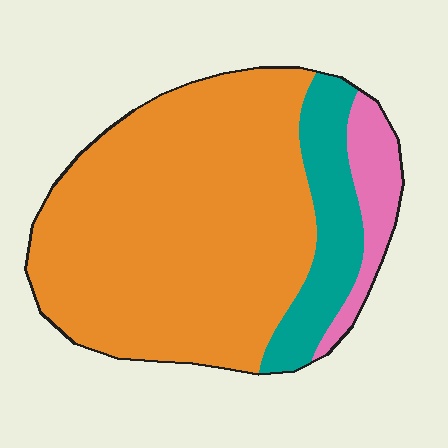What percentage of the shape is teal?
Teal takes up about one sixth (1/6) of the shape.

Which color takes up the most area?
Orange, at roughly 75%.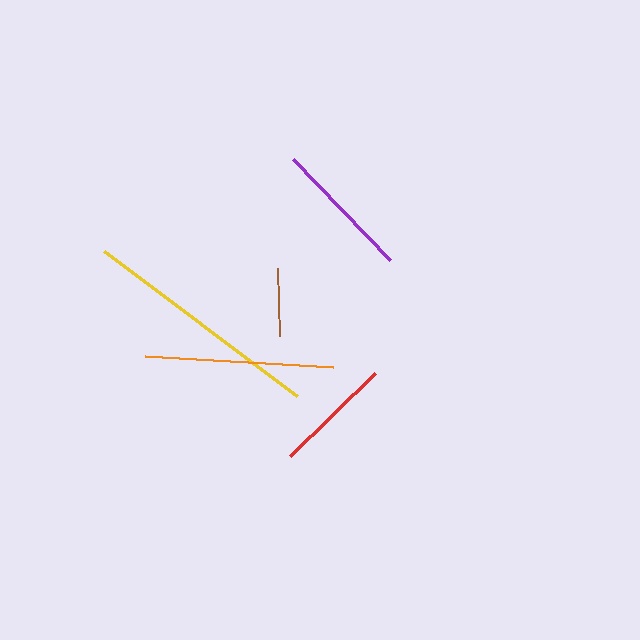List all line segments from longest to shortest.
From longest to shortest: yellow, orange, purple, red, brown.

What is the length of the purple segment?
The purple segment is approximately 140 pixels long.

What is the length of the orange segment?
The orange segment is approximately 188 pixels long.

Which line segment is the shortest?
The brown line is the shortest at approximately 68 pixels.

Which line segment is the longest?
The yellow line is the longest at approximately 242 pixels.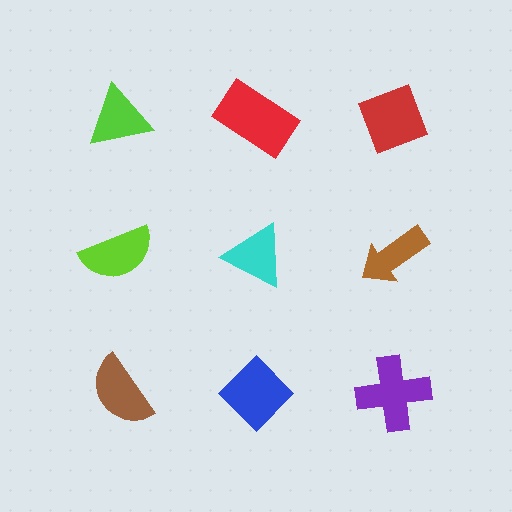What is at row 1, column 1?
A lime triangle.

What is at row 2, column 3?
A brown arrow.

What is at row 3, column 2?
A blue diamond.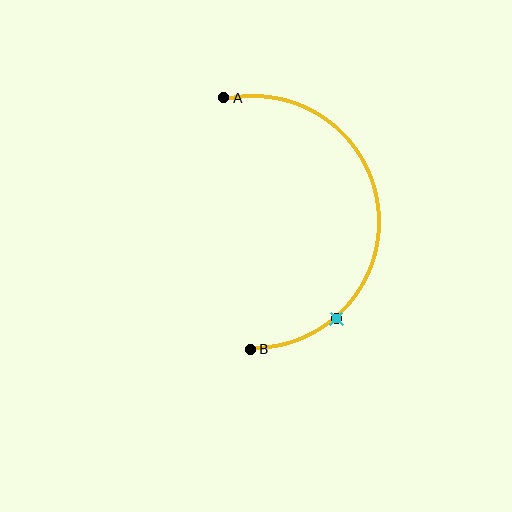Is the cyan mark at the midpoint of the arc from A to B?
No. The cyan mark lies on the arc but is closer to endpoint B. The arc midpoint would be at the point on the curve equidistant along the arc from both A and B.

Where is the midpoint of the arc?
The arc midpoint is the point on the curve farthest from the straight line joining A and B. It sits to the right of that line.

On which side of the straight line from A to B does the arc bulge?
The arc bulges to the right of the straight line connecting A and B.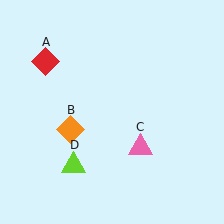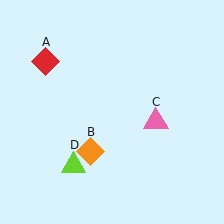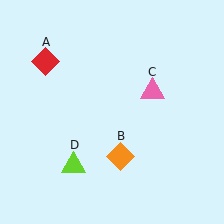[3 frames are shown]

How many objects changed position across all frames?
2 objects changed position: orange diamond (object B), pink triangle (object C).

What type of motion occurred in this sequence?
The orange diamond (object B), pink triangle (object C) rotated counterclockwise around the center of the scene.